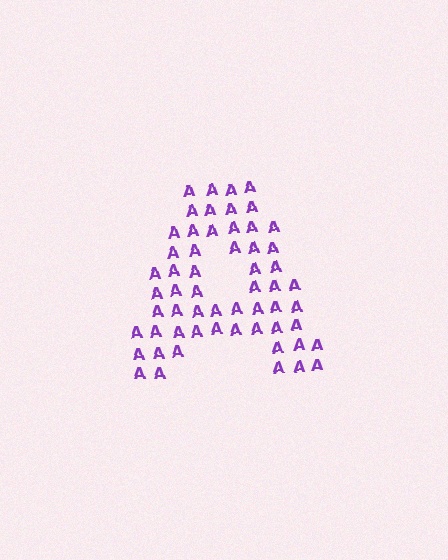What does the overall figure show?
The overall figure shows the letter A.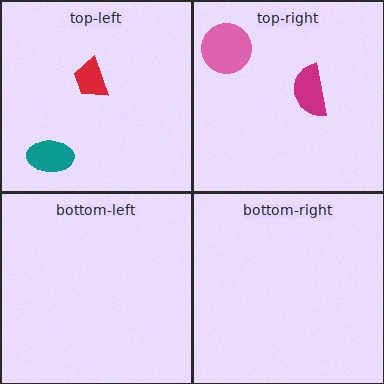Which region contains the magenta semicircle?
The top-right region.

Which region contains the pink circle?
The top-right region.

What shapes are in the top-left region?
The teal ellipse, the red trapezoid.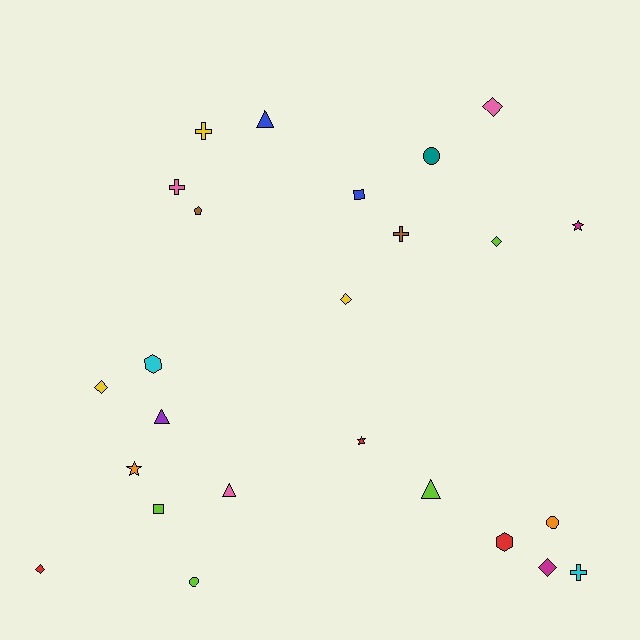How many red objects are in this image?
There are 3 red objects.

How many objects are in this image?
There are 25 objects.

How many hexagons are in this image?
There are 2 hexagons.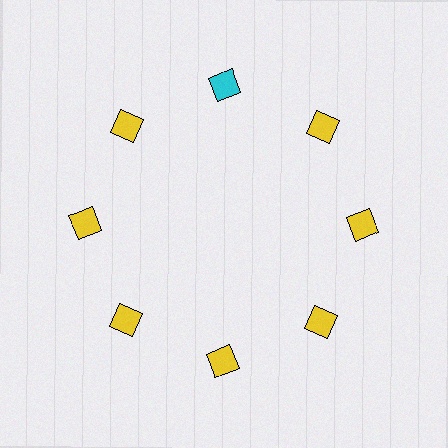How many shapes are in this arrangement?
There are 8 shapes arranged in a ring pattern.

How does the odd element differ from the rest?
It has a different color: cyan instead of yellow.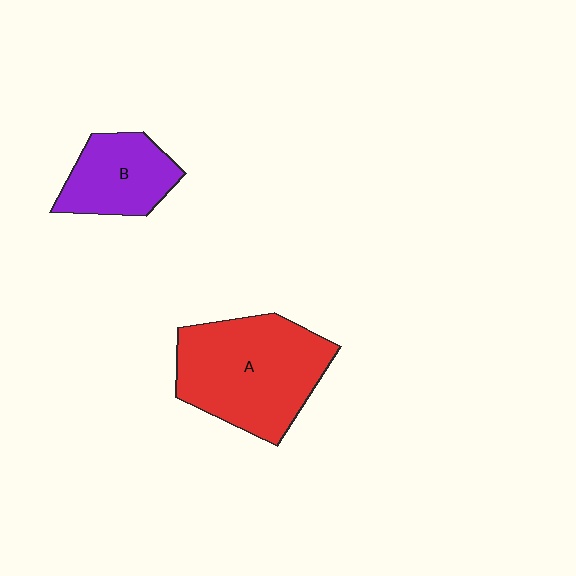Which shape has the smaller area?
Shape B (purple).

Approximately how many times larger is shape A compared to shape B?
Approximately 1.9 times.